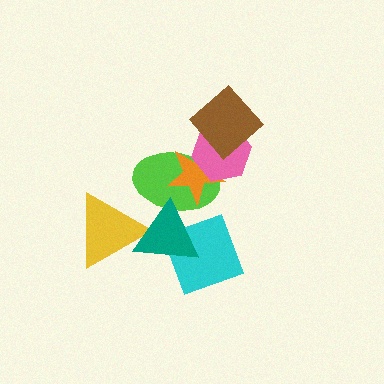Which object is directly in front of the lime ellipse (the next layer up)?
The orange star is directly in front of the lime ellipse.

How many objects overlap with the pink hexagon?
3 objects overlap with the pink hexagon.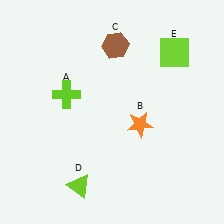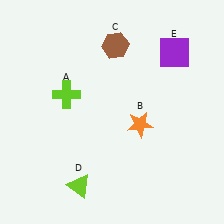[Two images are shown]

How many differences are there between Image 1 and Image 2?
There is 1 difference between the two images.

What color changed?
The square (E) changed from lime in Image 1 to purple in Image 2.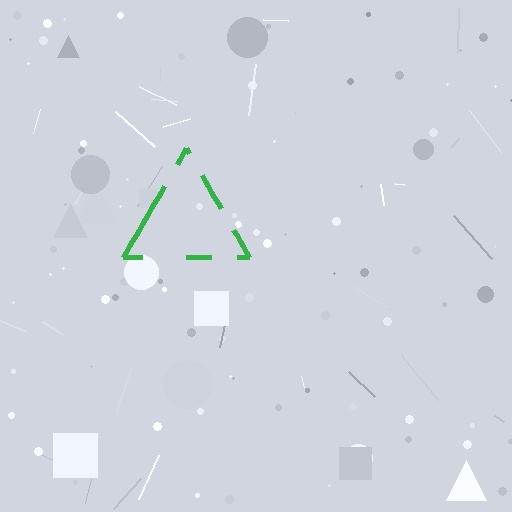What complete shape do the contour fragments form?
The contour fragments form a triangle.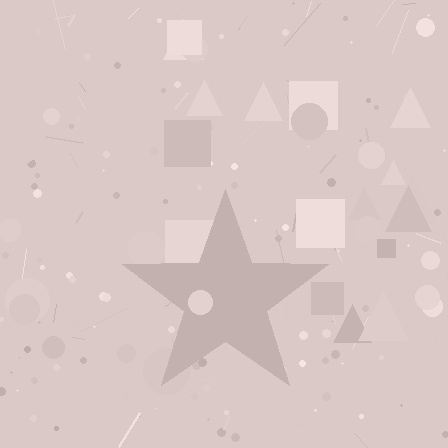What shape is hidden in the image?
A star is hidden in the image.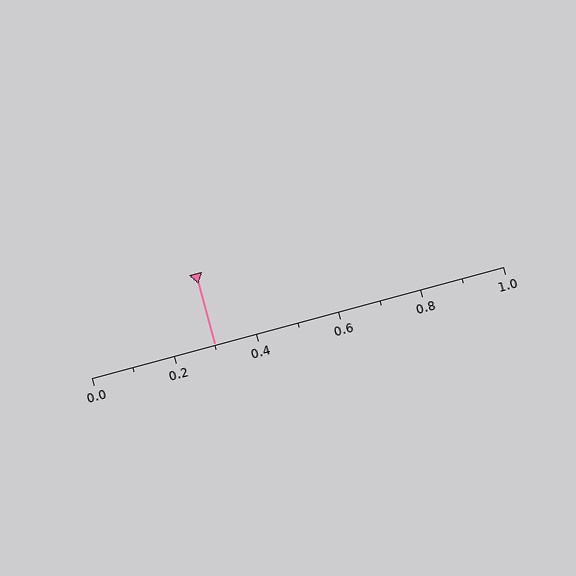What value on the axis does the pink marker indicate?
The marker indicates approximately 0.3.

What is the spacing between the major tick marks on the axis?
The major ticks are spaced 0.2 apart.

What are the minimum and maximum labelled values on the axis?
The axis runs from 0.0 to 1.0.